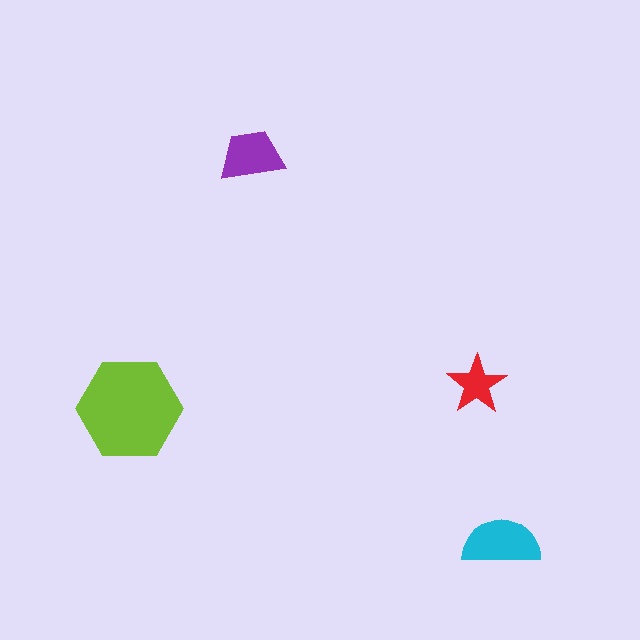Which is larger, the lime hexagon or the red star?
The lime hexagon.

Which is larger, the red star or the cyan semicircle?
The cyan semicircle.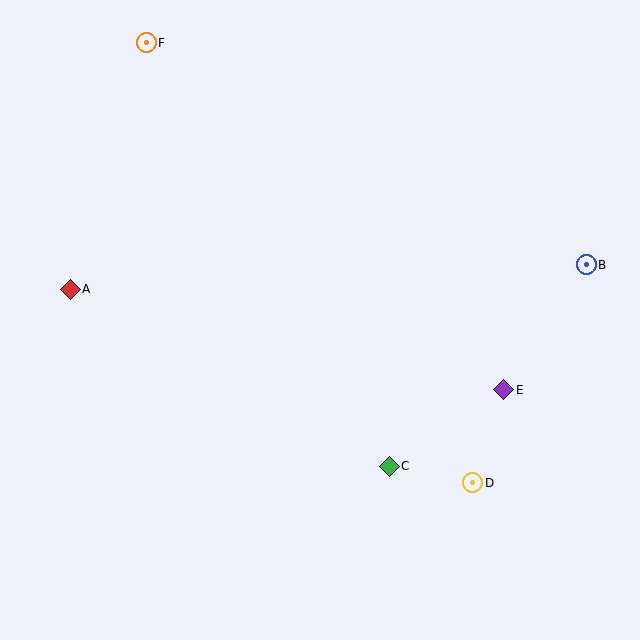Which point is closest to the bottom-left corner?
Point A is closest to the bottom-left corner.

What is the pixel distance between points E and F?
The distance between E and F is 498 pixels.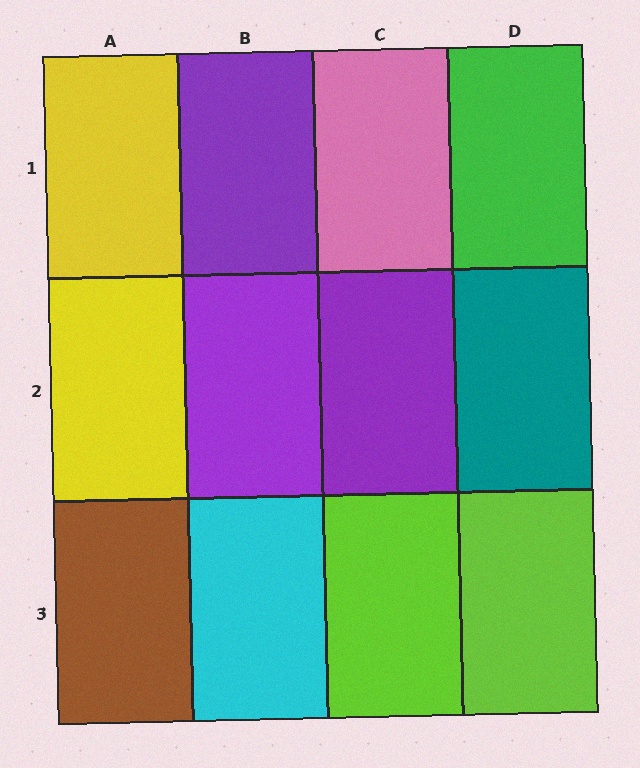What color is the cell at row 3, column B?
Cyan.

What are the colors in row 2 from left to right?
Yellow, purple, purple, teal.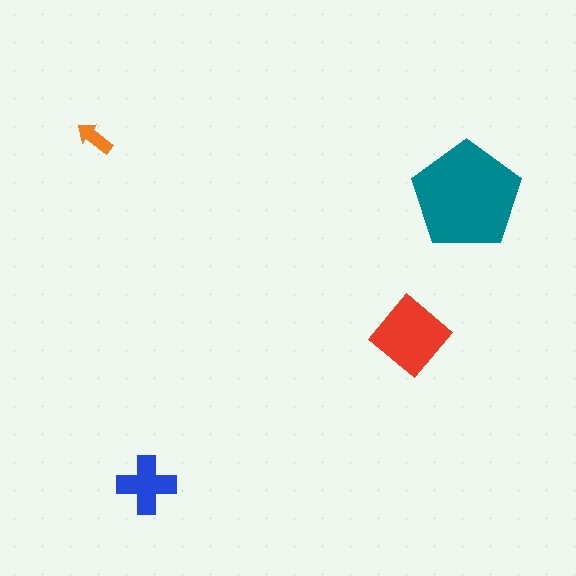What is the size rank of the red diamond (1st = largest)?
2nd.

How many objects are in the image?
There are 4 objects in the image.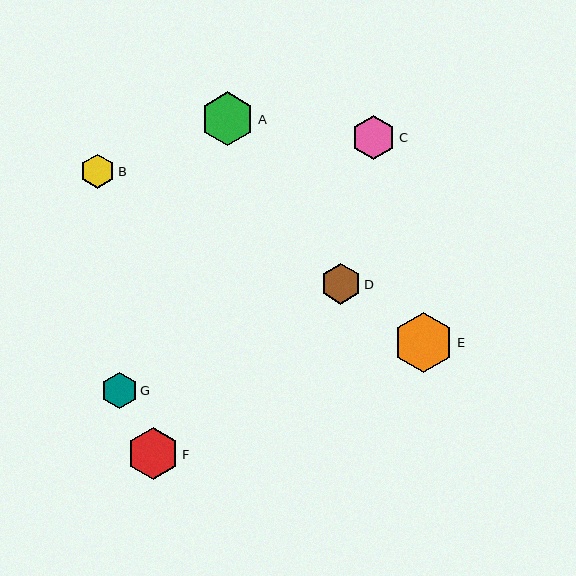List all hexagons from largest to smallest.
From largest to smallest: E, A, F, C, D, G, B.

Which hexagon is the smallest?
Hexagon B is the smallest with a size of approximately 34 pixels.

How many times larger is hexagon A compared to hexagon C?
Hexagon A is approximately 1.2 times the size of hexagon C.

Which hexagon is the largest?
Hexagon E is the largest with a size of approximately 60 pixels.